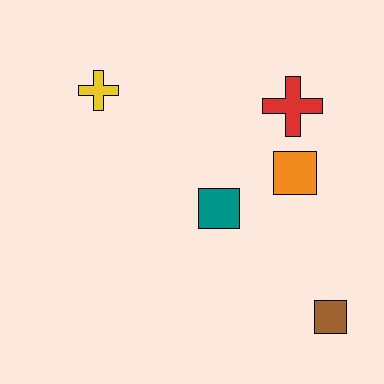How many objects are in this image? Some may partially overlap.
There are 5 objects.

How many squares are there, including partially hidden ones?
There are 3 squares.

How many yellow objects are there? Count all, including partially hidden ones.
There is 1 yellow object.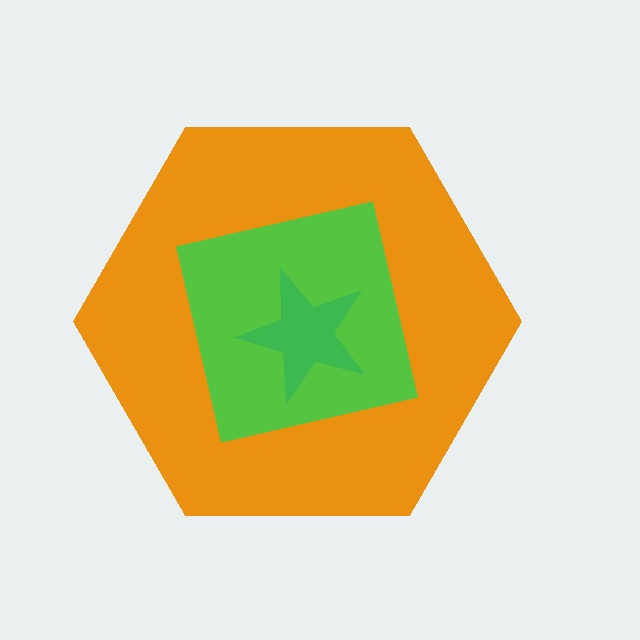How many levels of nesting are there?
3.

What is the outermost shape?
The orange hexagon.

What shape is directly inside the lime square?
The green star.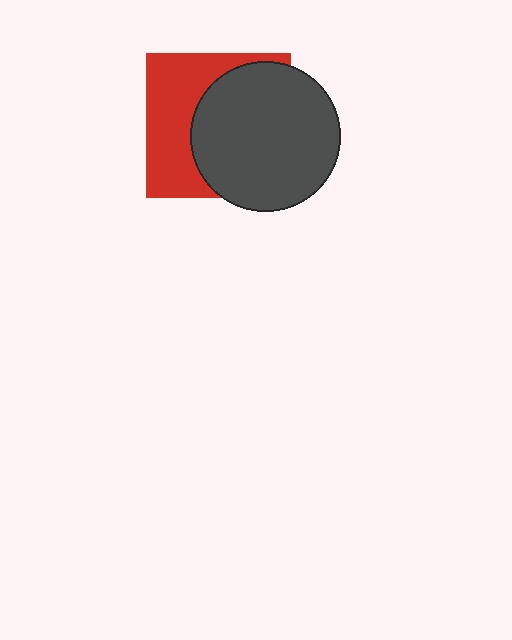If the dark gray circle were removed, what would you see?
You would see the complete red square.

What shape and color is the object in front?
The object in front is a dark gray circle.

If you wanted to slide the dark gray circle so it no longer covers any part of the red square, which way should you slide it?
Slide it right — that is the most direct way to separate the two shapes.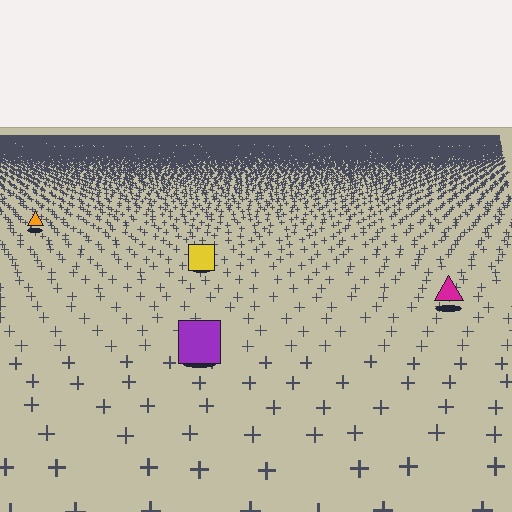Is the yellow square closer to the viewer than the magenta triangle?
No. The magenta triangle is closer — you can tell from the texture gradient: the ground texture is coarser near it.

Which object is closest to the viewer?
The purple square is closest. The texture marks near it are larger and more spread out.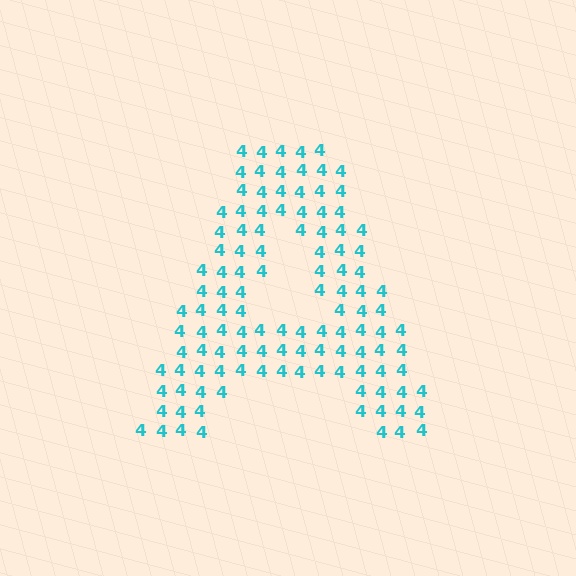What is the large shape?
The large shape is the letter A.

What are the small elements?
The small elements are digit 4's.